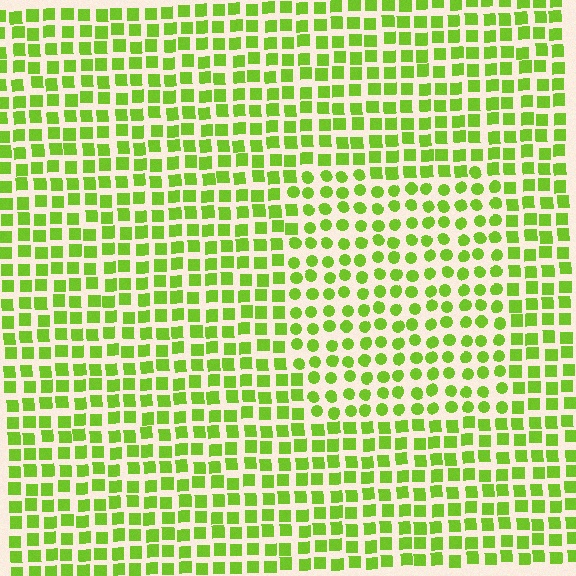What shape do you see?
I see a rectangle.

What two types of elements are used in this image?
The image uses circles inside the rectangle region and squares outside it.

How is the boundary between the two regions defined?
The boundary is defined by a change in element shape: circles inside vs. squares outside. All elements share the same color and spacing.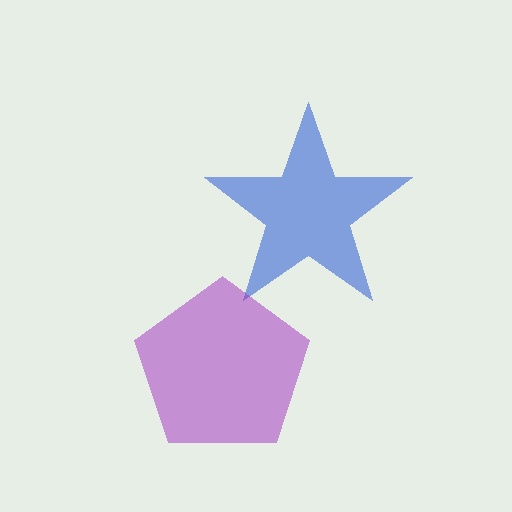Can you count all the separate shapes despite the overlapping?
Yes, there are 2 separate shapes.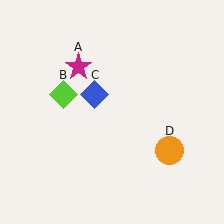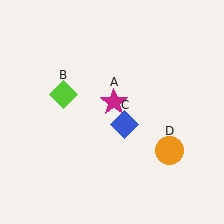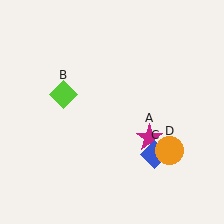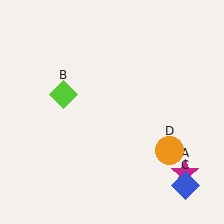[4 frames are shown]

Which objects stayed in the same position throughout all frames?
Lime diamond (object B) and orange circle (object D) remained stationary.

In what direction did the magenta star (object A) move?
The magenta star (object A) moved down and to the right.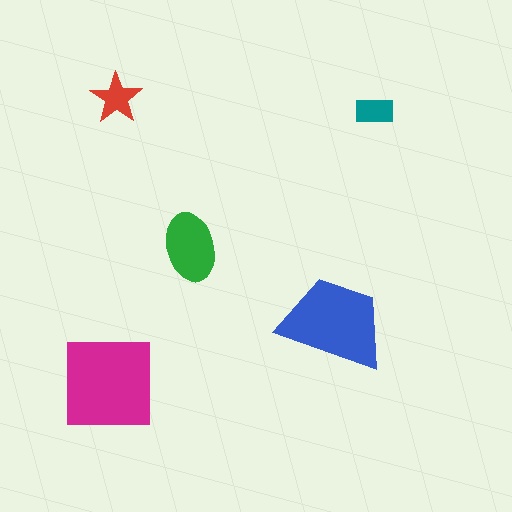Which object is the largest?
The magenta square.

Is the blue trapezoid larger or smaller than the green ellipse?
Larger.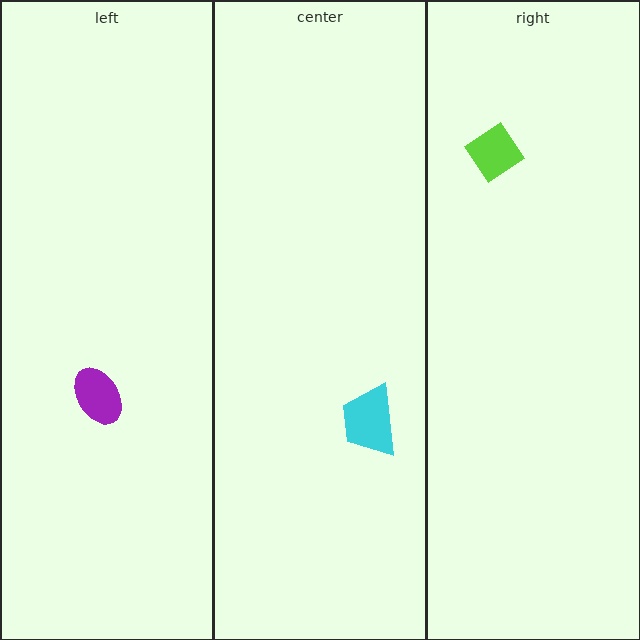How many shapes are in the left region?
1.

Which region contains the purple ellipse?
The left region.